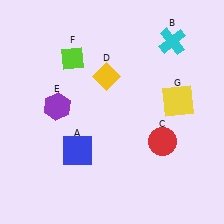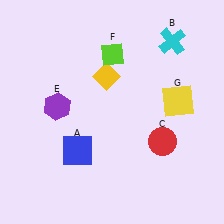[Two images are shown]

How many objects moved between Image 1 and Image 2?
1 object moved between the two images.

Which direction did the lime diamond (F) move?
The lime diamond (F) moved right.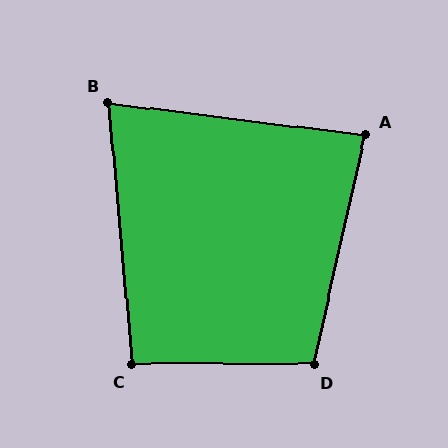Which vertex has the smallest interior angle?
B, at approximately 78 degrees.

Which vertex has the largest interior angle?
D, at approximately 102 degrees.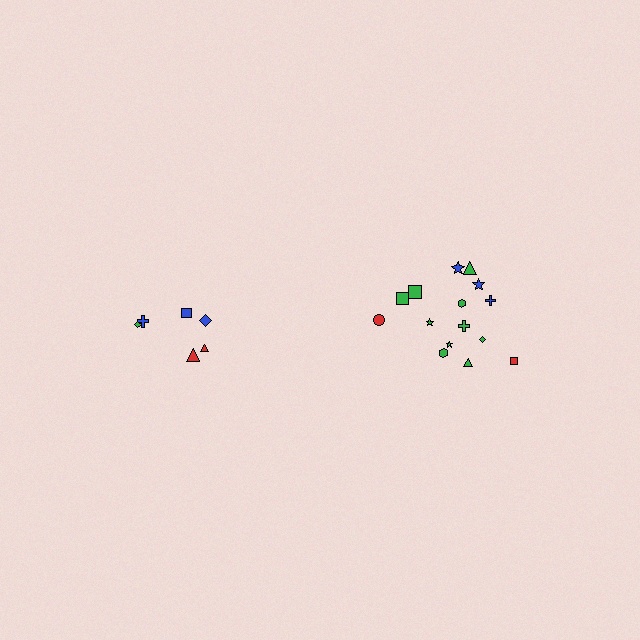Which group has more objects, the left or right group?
The right group.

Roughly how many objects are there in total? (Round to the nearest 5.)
Roughly 20 objects in total.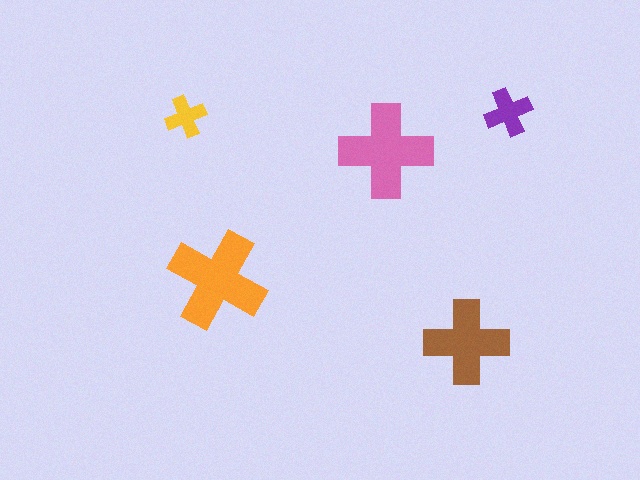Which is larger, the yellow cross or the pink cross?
The pink one.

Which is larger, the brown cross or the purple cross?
The brown one.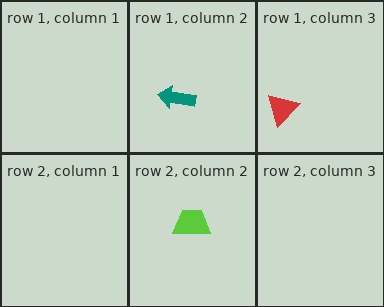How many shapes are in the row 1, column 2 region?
1.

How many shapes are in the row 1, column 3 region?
1.